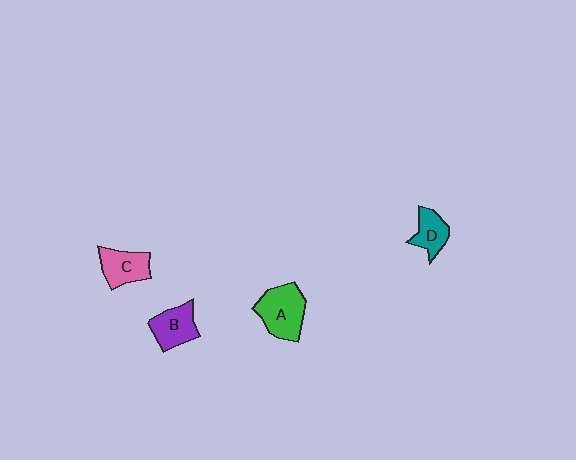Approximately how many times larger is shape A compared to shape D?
Approximately 1.7 times.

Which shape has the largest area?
Shape A (green).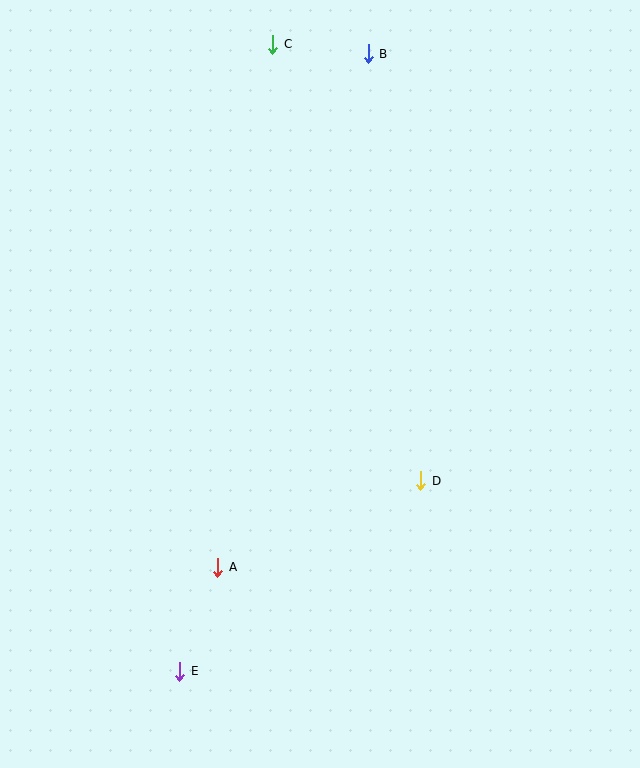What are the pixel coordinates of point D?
Point D is at (421, 481).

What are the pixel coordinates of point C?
Point C is at (273, 44).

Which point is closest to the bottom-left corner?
Point E is closest to the bottom-left corner.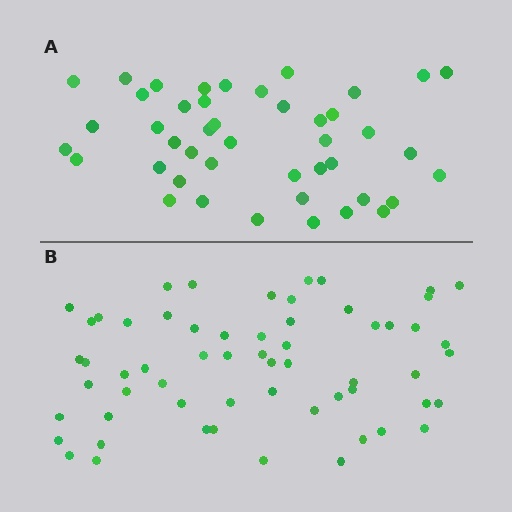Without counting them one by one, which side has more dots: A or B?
Region B (the bottom region) has more dots.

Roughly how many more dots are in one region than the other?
Region B has approximately 15 more dots than region A.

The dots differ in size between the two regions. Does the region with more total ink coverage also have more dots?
No. Region A has more total ink coverage because its dots are larger, but region B actually contains more individual dots. Total area can be misleading — the number of items is what matters here.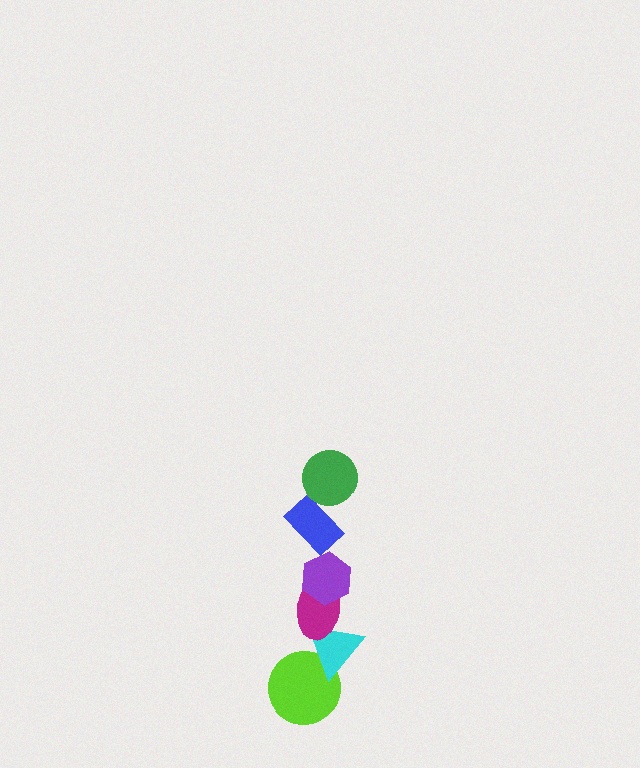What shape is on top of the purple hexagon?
The blue rectangle is on top of the purple hexagon.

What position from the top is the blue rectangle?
The blue rectangle is 2nd from the top.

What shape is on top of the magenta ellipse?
The purple hexagon is on top of the magenta ellipse.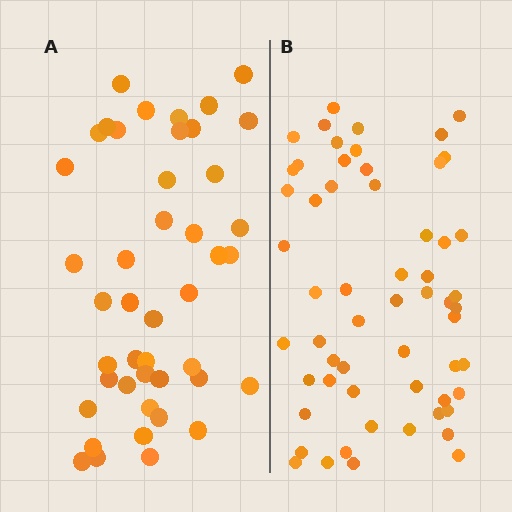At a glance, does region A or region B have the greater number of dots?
Region B (the right region) has more dots.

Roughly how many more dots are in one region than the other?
Region B has approximately 15 more dots than region A.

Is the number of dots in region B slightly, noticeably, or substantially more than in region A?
Region B has noticeably more, but not dramatically so. The ratio is roughly 1.3 to 1.